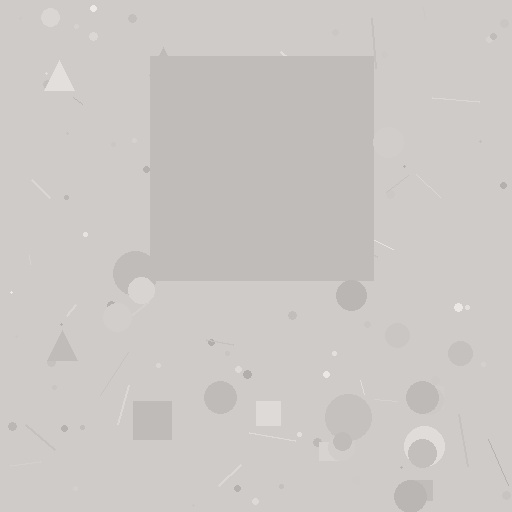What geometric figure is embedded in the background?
A square is embedded in the background.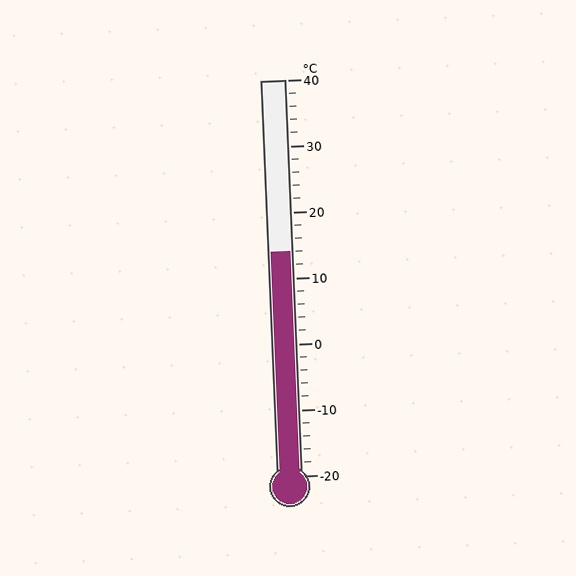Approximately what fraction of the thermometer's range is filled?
The thermometer is filled to approximately 55% of its range.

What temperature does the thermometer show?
The thermometer shows approximately 14°C.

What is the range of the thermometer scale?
The thermometer scale ranges from -20°C to 40°C.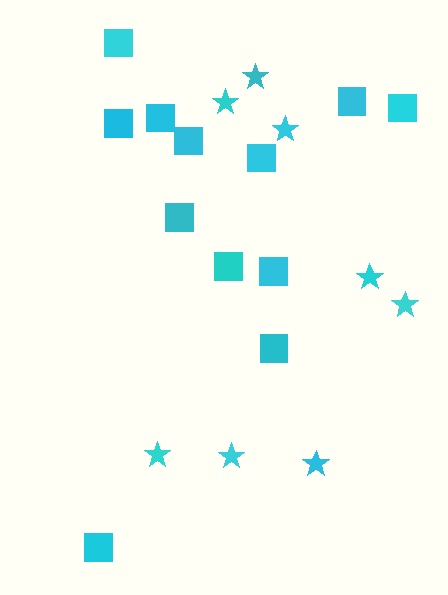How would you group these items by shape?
There are 2 groups: one group of squares (12) and one group of stars (8).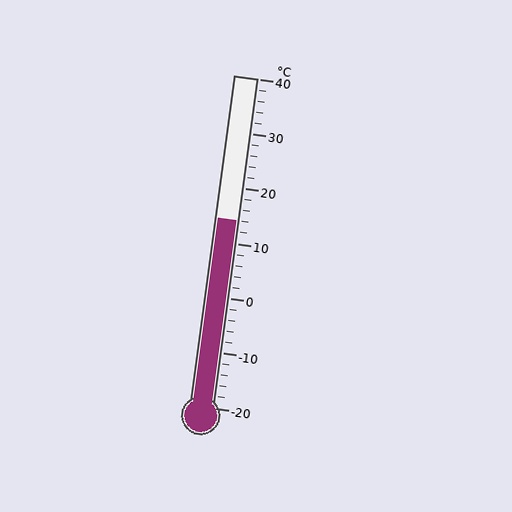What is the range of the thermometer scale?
The thermometer scale ranges from -20°C to 40°C.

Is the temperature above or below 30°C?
The temperature is below 30°C.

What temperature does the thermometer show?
The thermometer shows approximately 14°C.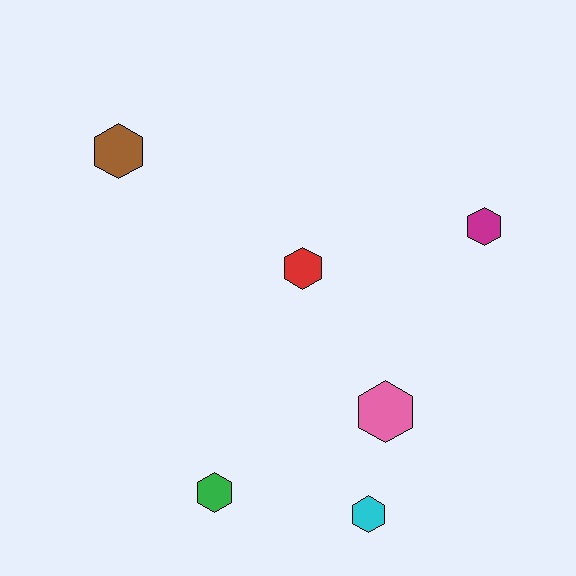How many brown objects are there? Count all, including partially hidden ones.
There is 1 brown object.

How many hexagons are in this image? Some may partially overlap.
There are 6 hexagons.